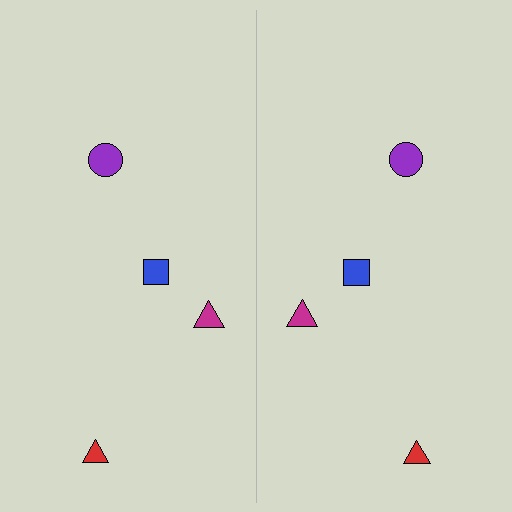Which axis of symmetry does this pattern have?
The pattern has a vertical axis of symmetry running through the center of the image.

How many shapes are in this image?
There are 8 shapes in this image.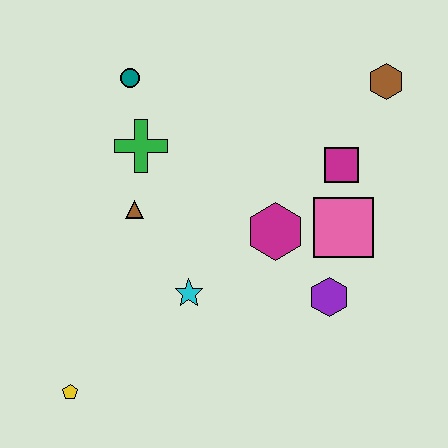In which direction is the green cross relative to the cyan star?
The green cross is above the cyan star.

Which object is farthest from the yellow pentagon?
The brown hexagon is farthest from the yellow pentagon.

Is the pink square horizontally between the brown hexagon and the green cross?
Yes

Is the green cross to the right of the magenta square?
No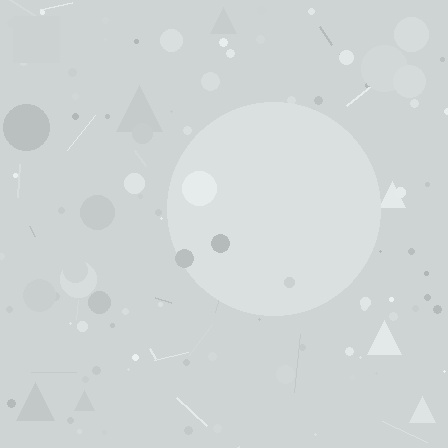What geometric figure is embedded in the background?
A circle is embedded in the background.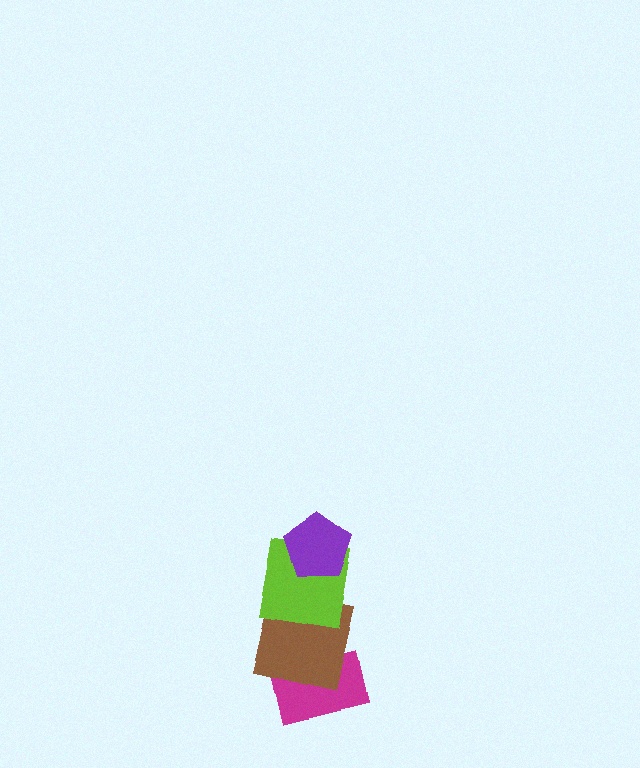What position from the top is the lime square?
The lime square is 2nd from the top.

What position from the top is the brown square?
The brown square is 3rd from the top.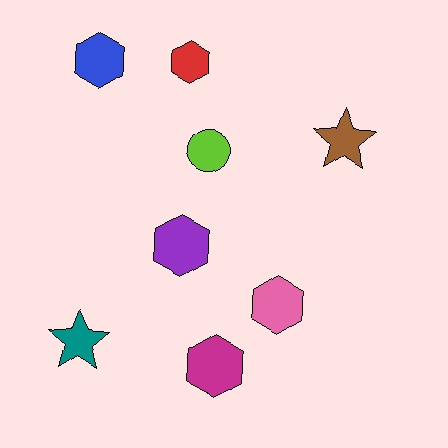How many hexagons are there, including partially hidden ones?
There are 5 hexagons.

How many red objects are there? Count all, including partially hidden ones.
There is 1 red object.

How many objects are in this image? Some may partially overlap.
There are 8 objects.